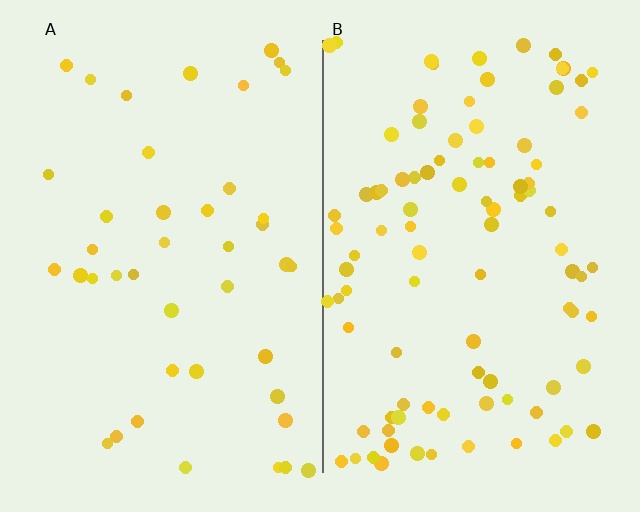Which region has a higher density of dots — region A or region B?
B (the right).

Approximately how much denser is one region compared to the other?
Approximately 2.3× — region B over region A.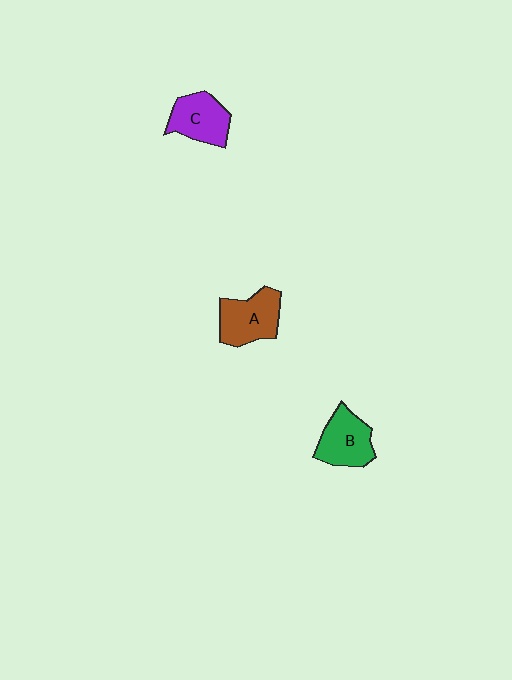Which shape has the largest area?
Shape A (brown).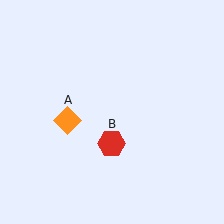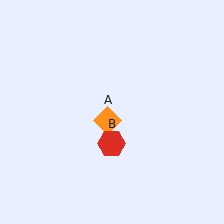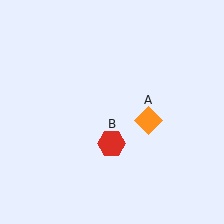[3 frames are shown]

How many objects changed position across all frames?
1 object changed position: orange diamond (object A).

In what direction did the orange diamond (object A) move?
The orange diamond (object A) moved right.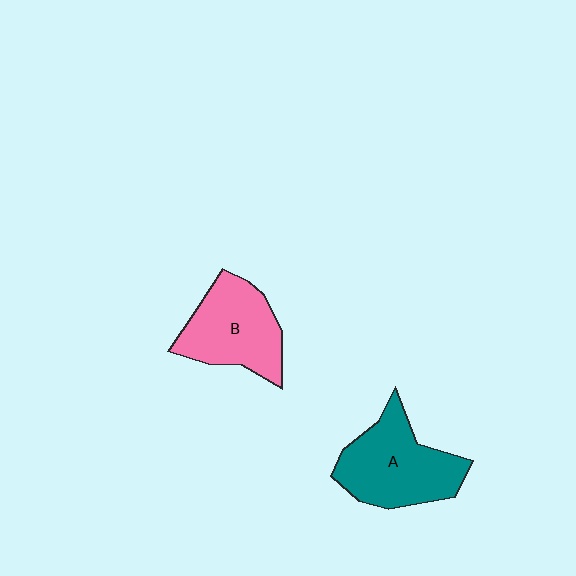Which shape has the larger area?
Shape A (teal).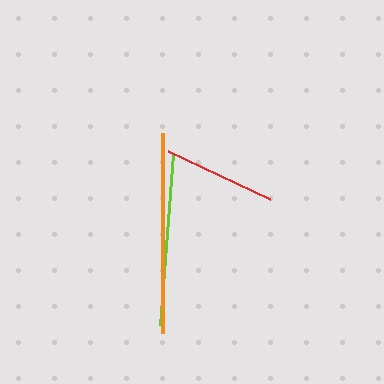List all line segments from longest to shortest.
From longest to shortest: orange, lime, red.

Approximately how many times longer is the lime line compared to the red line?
The lime line is approximately 1.5 times the length of the red line.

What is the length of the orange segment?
The orange segment is approximately 200 pixels long.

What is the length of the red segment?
The red segment is approximately 112 pixels long.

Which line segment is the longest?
The orange line is the longest at approximately 200 pixels.